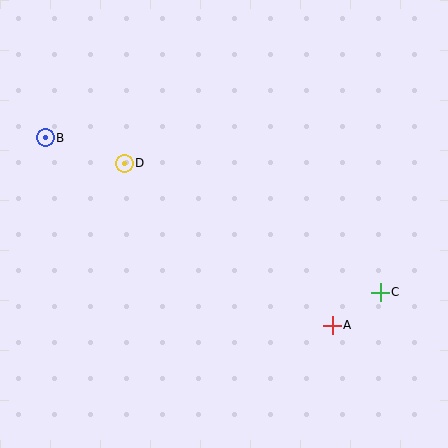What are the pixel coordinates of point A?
Point A is at (332, 325).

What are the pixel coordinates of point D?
Point D is at (124, 163).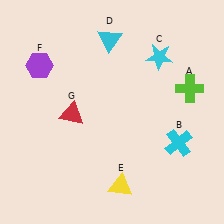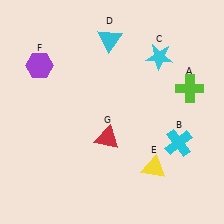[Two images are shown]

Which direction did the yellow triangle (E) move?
The yellow triangle (E) moved right.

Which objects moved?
The objects that moved are: the yellow triangle (E), the red triangle (G).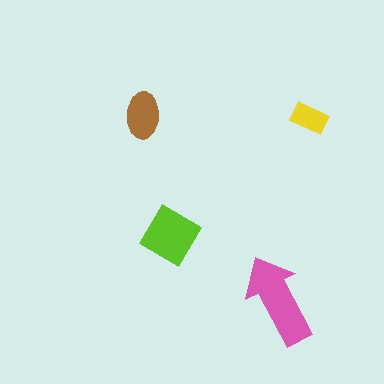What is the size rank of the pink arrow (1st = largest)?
1st.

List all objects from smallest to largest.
The yellow rectangle, the brown ellipse, the lime diamond, the pink arrow.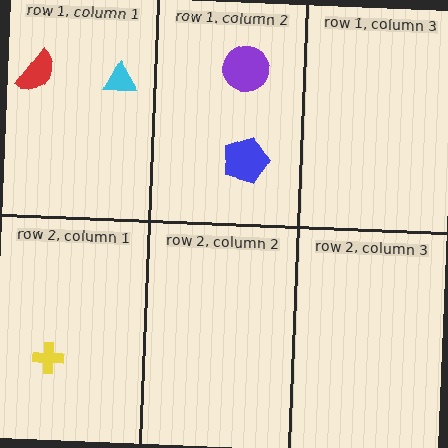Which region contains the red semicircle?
The row 1, column 1 region.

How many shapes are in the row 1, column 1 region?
2.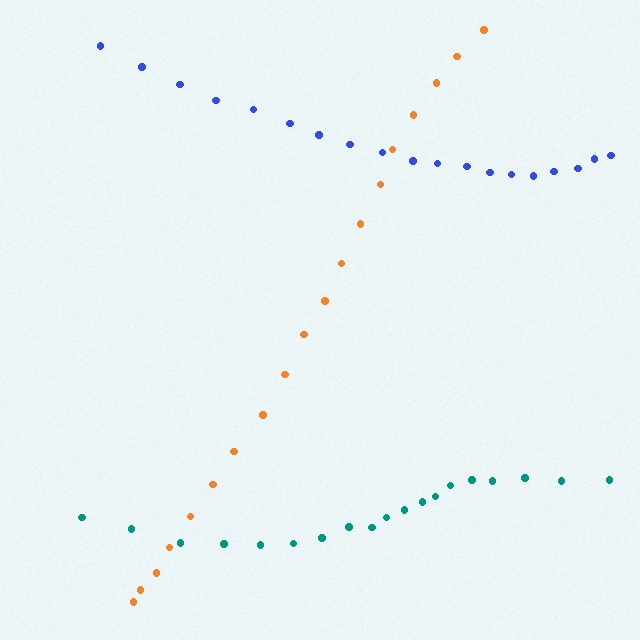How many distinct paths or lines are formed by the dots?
There are 3 distinct paths.